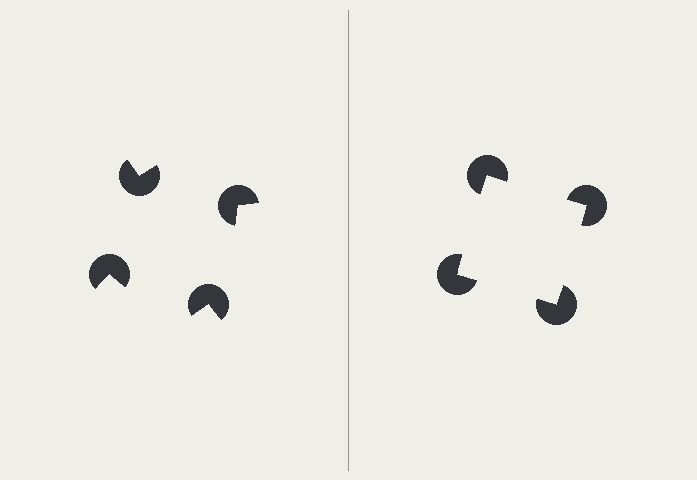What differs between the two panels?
The pac-man discs are positioned identically on both sides; only the wedge orientations differ. On the right they align to a square; on the left they are misaligned.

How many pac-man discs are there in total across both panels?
8 — 4 on each side.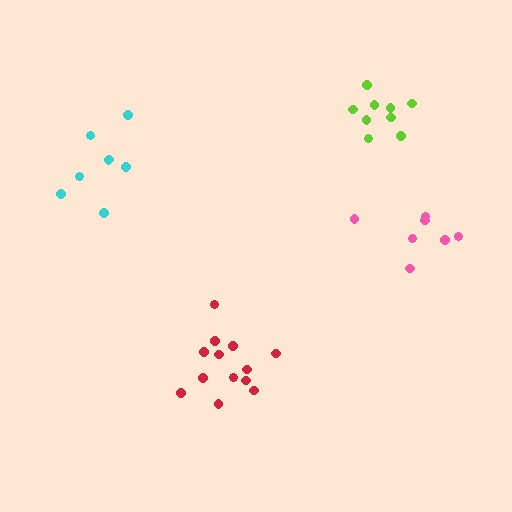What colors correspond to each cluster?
The clusters are colored: red, pink, cyan, lime.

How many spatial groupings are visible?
There are 4 spatial groupings.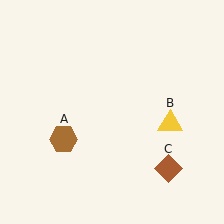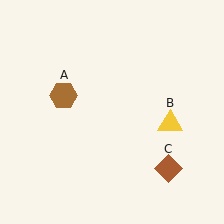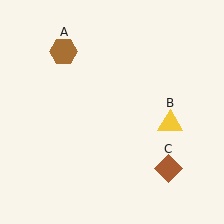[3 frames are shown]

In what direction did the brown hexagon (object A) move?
The brown hexagon (object A) moved up.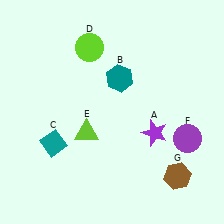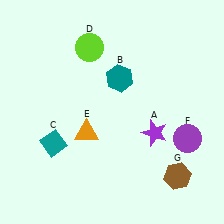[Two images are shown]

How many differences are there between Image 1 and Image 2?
There is 1 difference between the two images.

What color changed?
The triangle (E) changed from lime in Image 1 to orange in Image 2.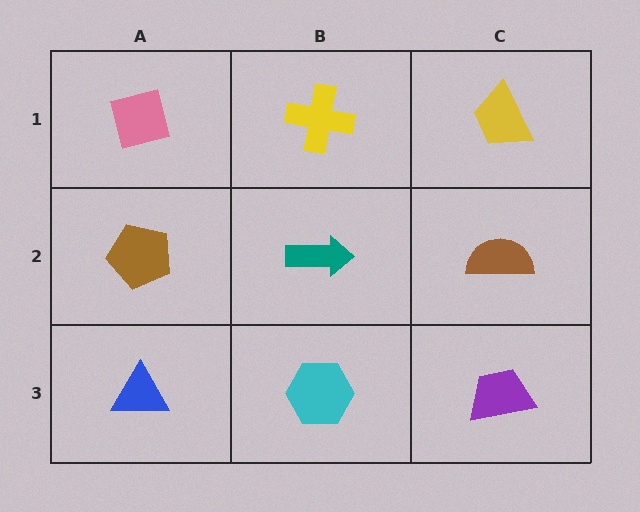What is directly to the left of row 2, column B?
A brown pentagon.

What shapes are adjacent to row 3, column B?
A teal arrow (row 2, column B), a blue triangle (row 3, column A), a purple trapezoid (row 3, column C).